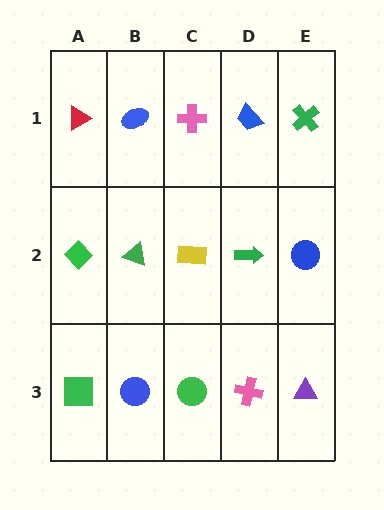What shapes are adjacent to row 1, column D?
A green arrow (row 2, column D), a pink cross (row 1, column C), a green cross (row 1, column E).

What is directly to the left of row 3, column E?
A pink cross.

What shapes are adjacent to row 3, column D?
A green arrow (row 2, column D), a green circle (row 3, column C), a purple triangle (row 3, column E).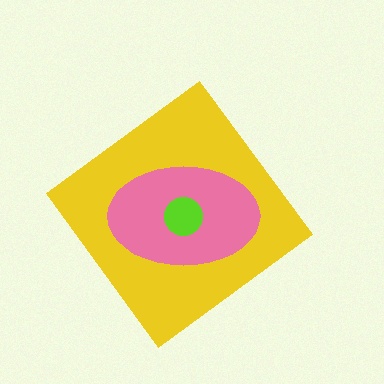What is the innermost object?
The lime circle.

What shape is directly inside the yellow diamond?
The pink ellipse.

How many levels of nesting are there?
3.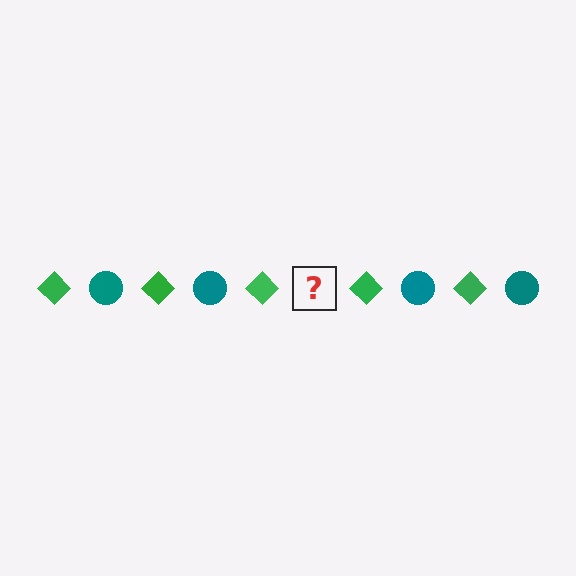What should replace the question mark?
The question mark should be replaced with a teal circle.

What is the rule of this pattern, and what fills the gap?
The rule is that the pattern alternates between green diamond and teal circle. The gap should be filled with a teal circle.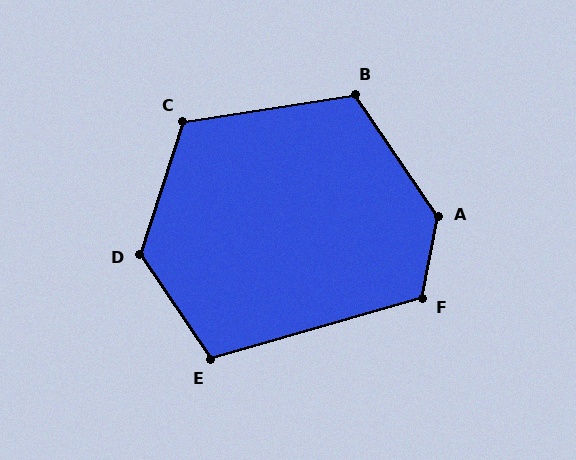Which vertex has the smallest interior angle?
E, at approximately 108 degrees.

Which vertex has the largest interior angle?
A, at approximately 135 degrees.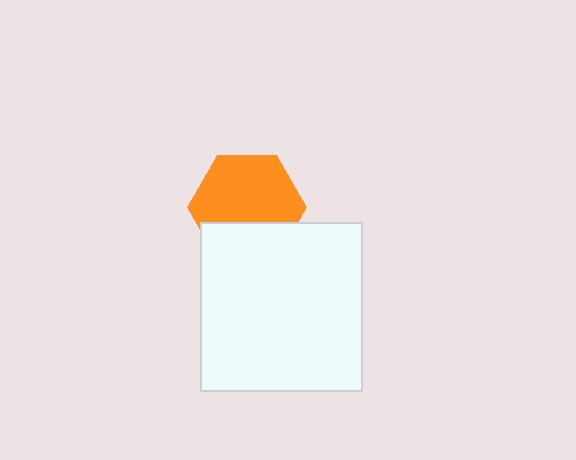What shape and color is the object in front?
The object in front is a white rectangle.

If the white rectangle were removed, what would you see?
You would see the complete orange hexagon.